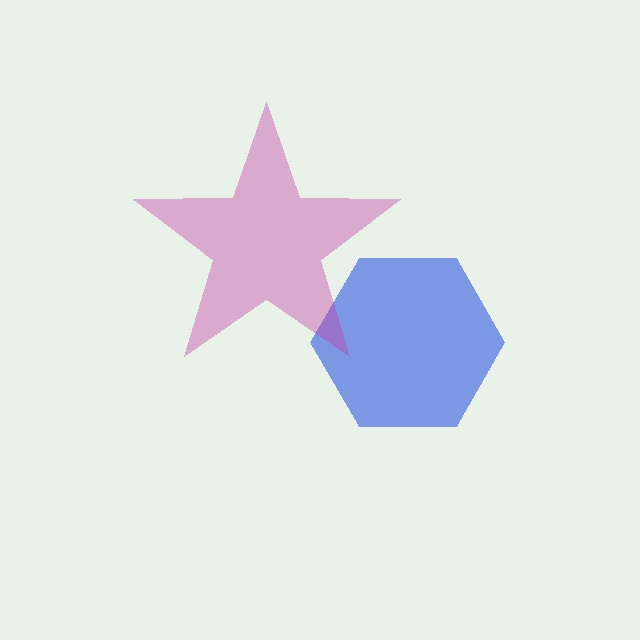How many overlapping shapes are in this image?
There are 2 overlapping shapes in the image.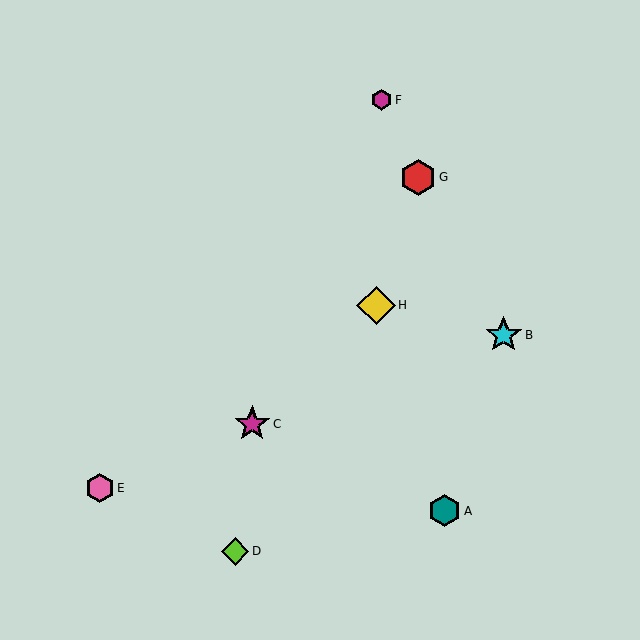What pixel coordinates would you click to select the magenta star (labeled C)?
Click at (252, 424) to select the magenta star C.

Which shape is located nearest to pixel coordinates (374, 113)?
The magenta hexagon (labeled F) at (381, 100) is nearest to that location.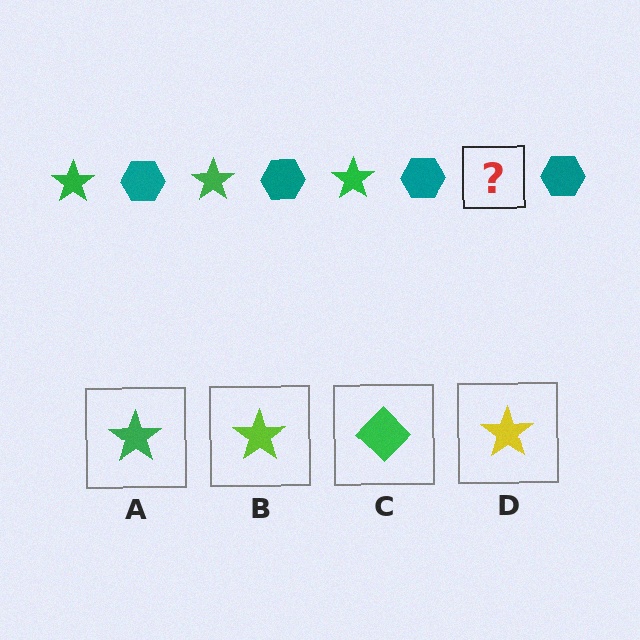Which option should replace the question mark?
Option A.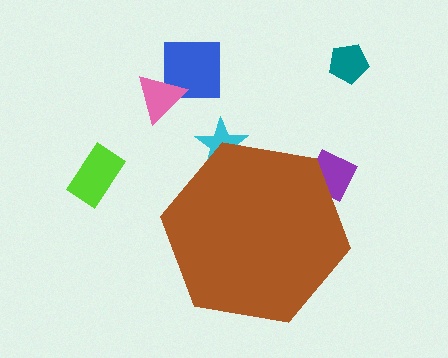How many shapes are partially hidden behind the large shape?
2 shapes are partially hidden.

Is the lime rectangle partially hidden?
No, the lime rectangle is fully visible.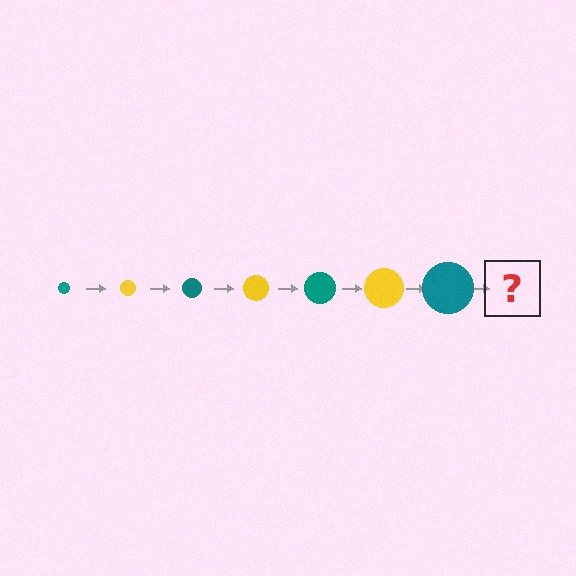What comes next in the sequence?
The next element should be a yellow circle, larger than the previous one.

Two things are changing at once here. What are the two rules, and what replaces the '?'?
The two rules are that the circle grows larger each step and the color cycles through teal and yellow. The '?' should be a yellow circle, larger than the previous one.